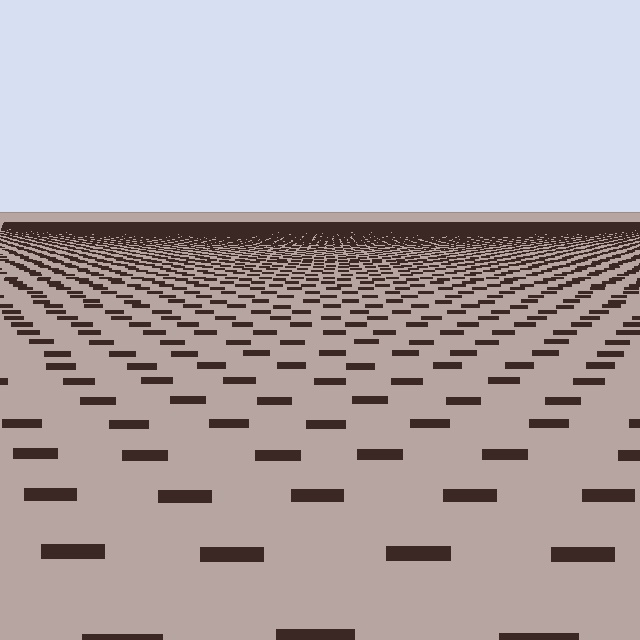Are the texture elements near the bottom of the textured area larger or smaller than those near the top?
Larger. Near the bottom, elements are closer to the viewer and appear at a bigger on-screen size.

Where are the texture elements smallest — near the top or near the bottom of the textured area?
Near the top.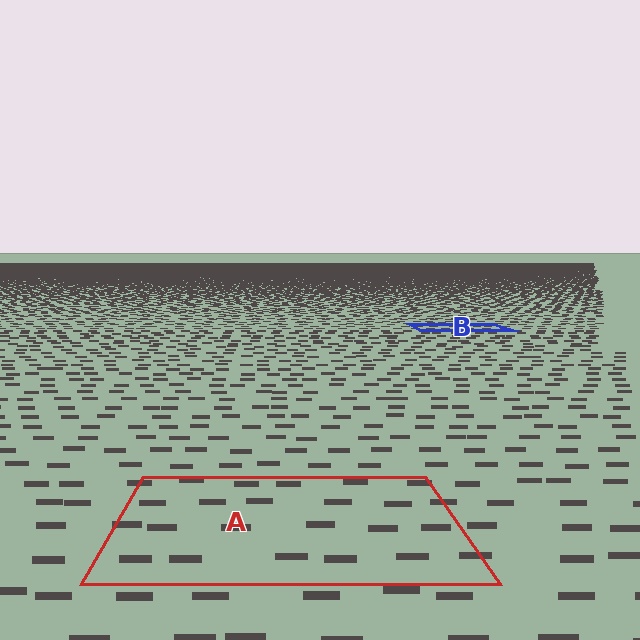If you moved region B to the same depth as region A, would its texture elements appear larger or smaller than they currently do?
They would appear larger. At a closer depth, the same texture elements are projected at a bigger on-screen size.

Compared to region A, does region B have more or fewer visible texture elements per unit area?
Region B has more texture elements per unit area — they are packed more densely because it is farther away.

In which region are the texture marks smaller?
The texture marks are smaller in region B, because it is farther away.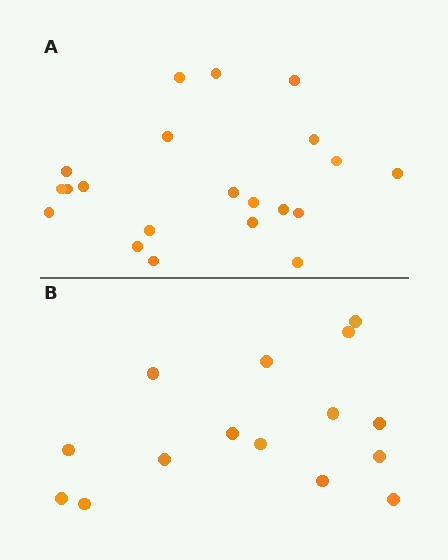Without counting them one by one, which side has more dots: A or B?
Region A (the top region) has more dots.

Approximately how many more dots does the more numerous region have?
Region A has about 6 more dots than region B.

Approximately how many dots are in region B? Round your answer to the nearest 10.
About 20 dots. (The exact count is 15, which rounds to 20.)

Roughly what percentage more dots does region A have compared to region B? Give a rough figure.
About 40% more.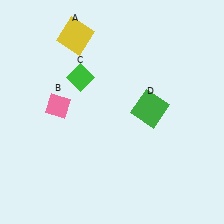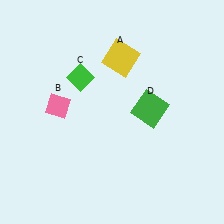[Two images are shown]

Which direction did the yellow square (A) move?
The yellow square (A) moved right.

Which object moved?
The yellow square (A) moved right.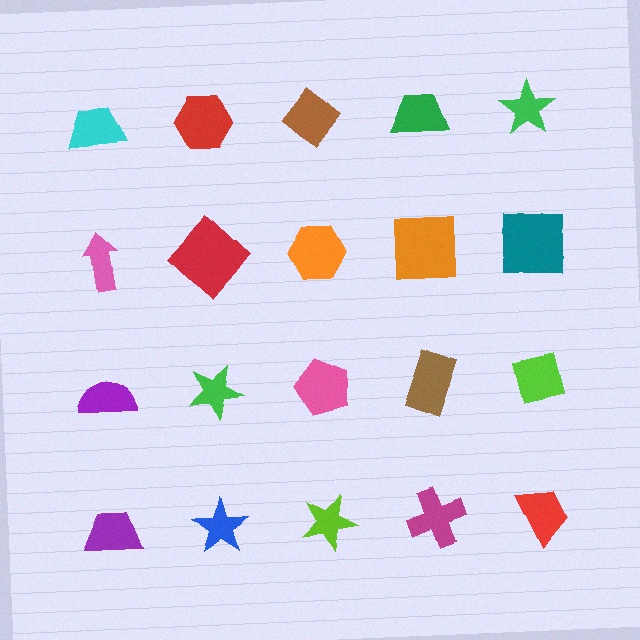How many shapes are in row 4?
5 shapes.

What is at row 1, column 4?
A green trapezoid.